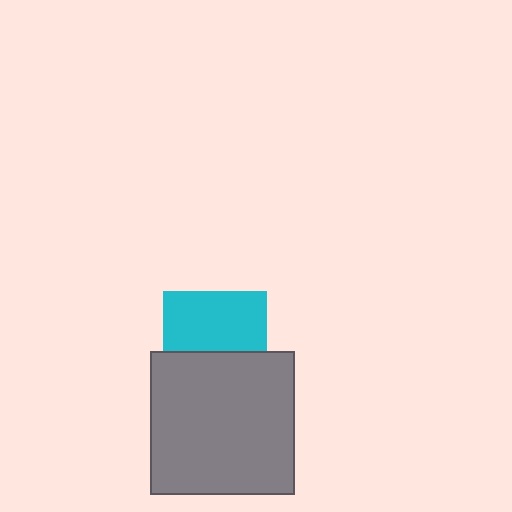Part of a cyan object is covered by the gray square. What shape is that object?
It is a square.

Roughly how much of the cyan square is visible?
About half of it is visible (roughly 58%).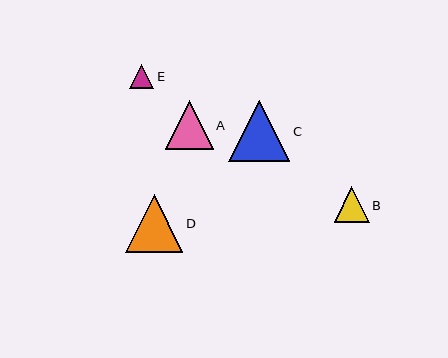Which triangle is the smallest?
Triangle E is the smallest with a size of approximately 25 pixels.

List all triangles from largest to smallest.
From largest to smallest: C, D, A, B, E.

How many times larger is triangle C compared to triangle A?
Triangle C is approximately 1.3 times the size of triangle A.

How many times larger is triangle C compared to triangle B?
Triangle C is approximately 1.7 times the size of triangle B.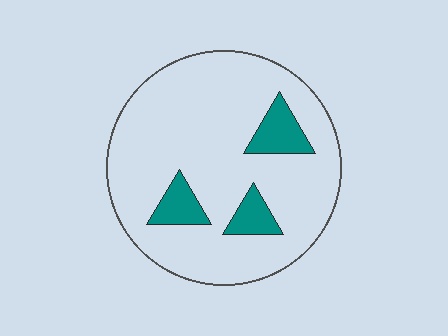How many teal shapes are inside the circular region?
3.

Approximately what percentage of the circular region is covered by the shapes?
Approximately 15%.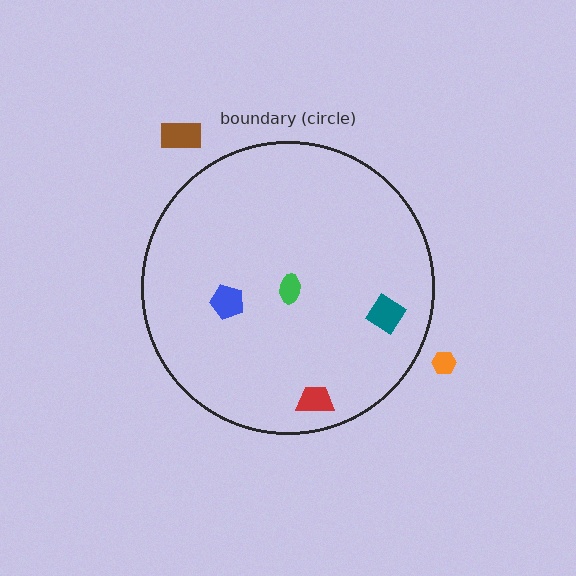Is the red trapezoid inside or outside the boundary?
Inside.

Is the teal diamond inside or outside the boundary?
Inside.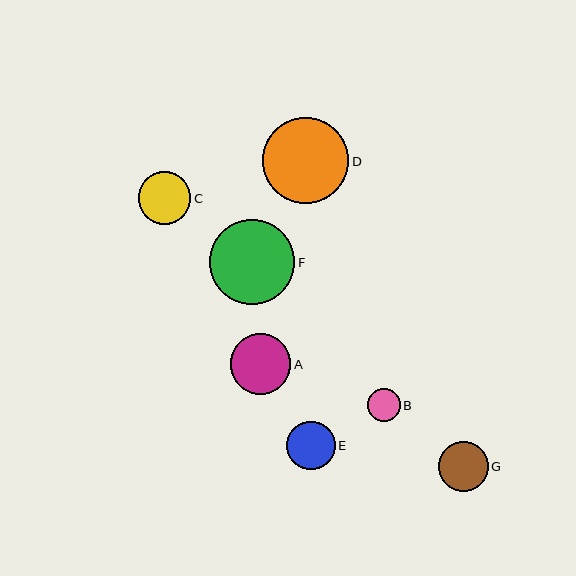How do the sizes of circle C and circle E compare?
Circle C and circle E are approximately the same size.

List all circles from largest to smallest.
From largest to smallest: D, F, A, C, G, E, B.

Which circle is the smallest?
Circle B is the smallest with a size of approximately 33 pixels.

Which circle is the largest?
Circle D is the largest with a size of approximately 86 pixels.